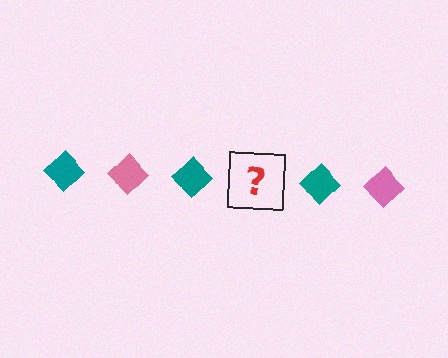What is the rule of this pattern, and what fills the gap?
The rule is that the pattern cycles through teal, pink diamonds. The gap should be filled with a pink diamond.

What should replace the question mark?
The question mark should be replaced with a pink diamond.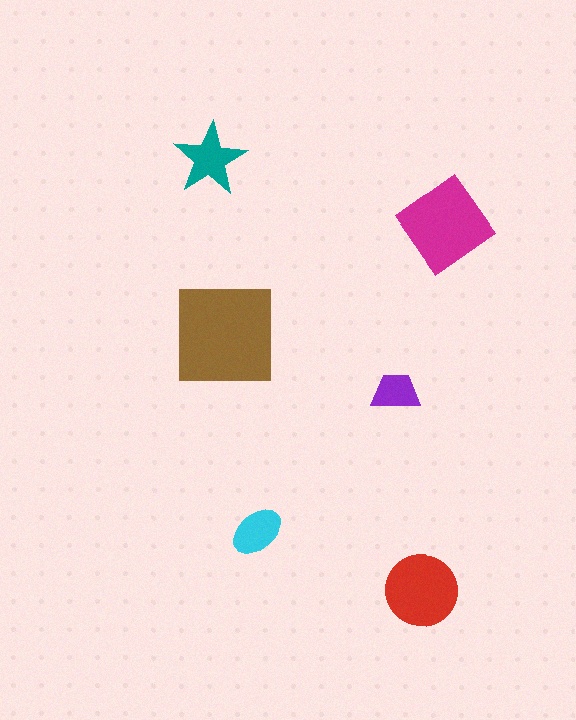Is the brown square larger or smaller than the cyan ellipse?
Larger.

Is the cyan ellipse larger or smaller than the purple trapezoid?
Larger.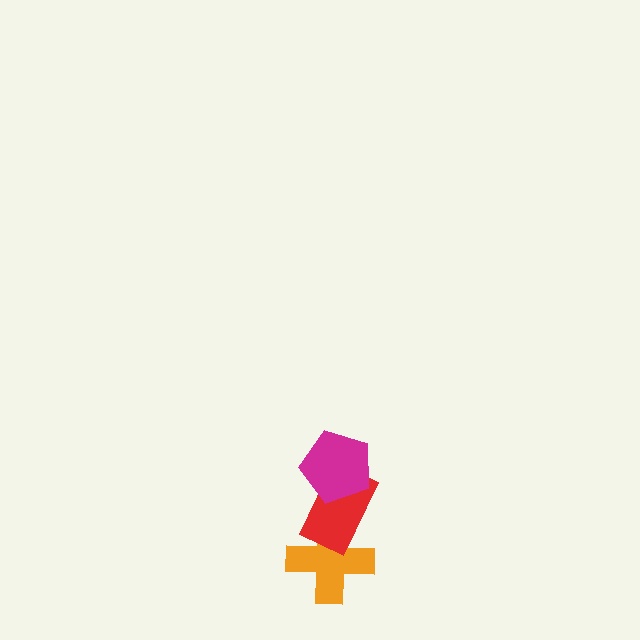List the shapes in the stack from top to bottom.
From top to bottom: the magenta pentagon, the red rectangle, the orange cross.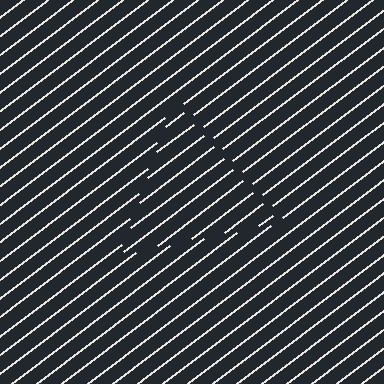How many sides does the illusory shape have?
3 sides — the line-ends trace a triangle.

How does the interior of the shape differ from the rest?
The interior of the shape contains the same grating, shifted by half a period — the contour is defined by the phase discontinuity where line-ends from the inner and outer gratings abut.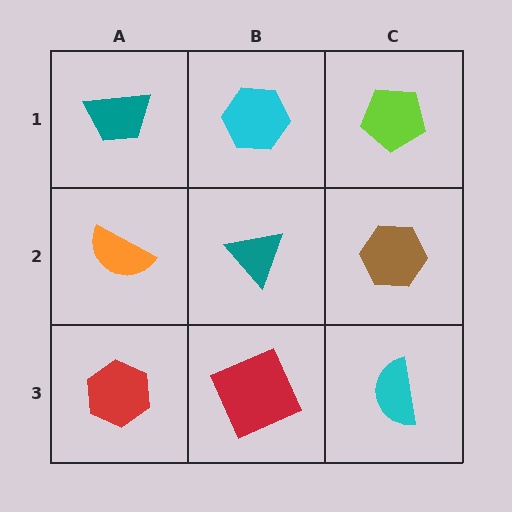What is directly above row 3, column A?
An orange semicircle.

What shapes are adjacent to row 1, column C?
A brown hexagon (row 2, column C), a cyan hexagon (row 1, column B).